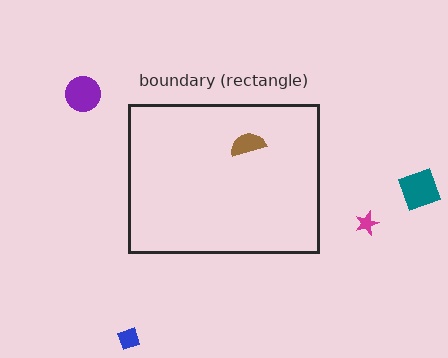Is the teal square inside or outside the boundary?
Outside.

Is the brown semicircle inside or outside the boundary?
Inside.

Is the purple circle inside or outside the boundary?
Outside.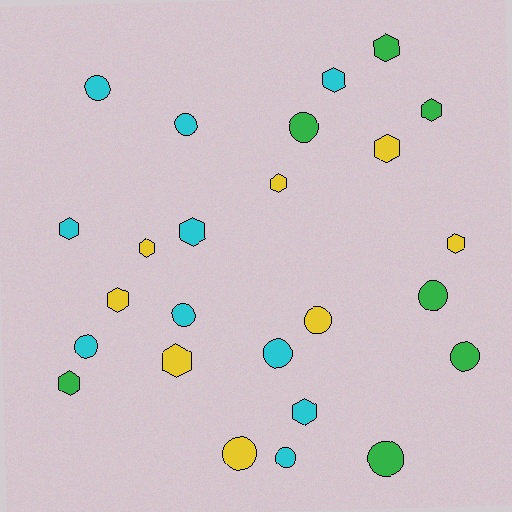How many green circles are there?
There are 4 green circles.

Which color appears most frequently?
Cyan, with 10 objects.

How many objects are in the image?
There are 25 objects.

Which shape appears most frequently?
Hexagon, with 13 objects.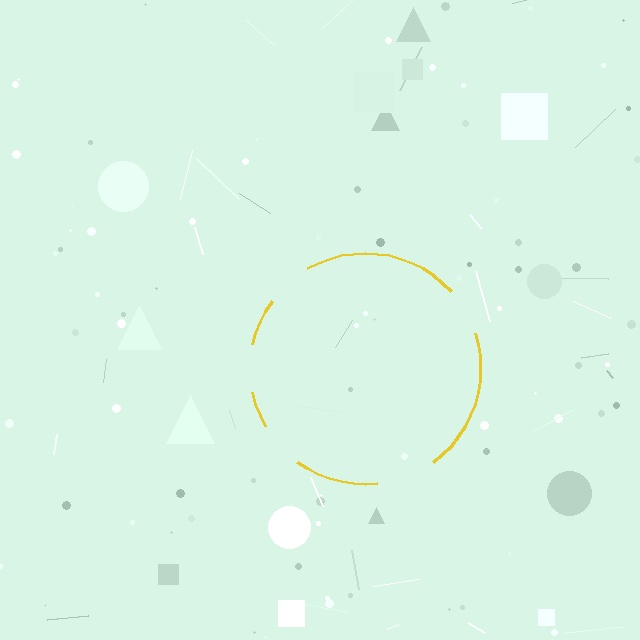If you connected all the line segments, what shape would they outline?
They would outline a circle.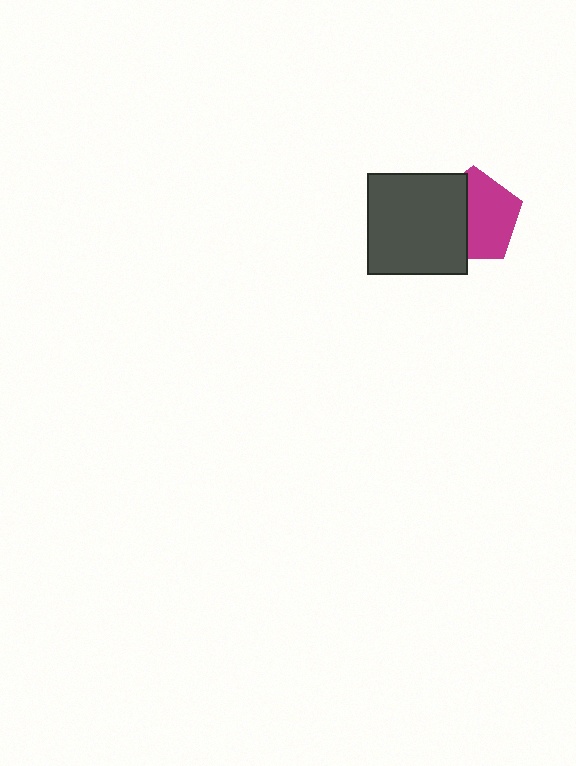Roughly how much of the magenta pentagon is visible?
About half of it is visible (roughly 59%).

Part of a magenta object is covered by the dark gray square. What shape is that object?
It is a pentagon.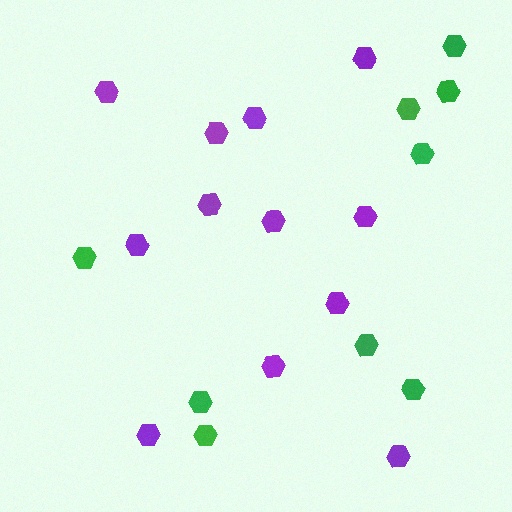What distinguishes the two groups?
There are 2 groups: one group of green hexagons (9) and one group of purple hexagons (12).